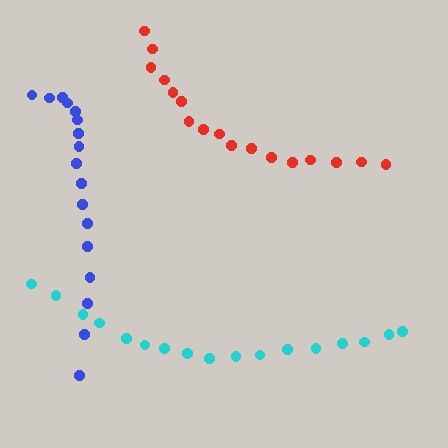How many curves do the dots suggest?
There are 3 distinct paths.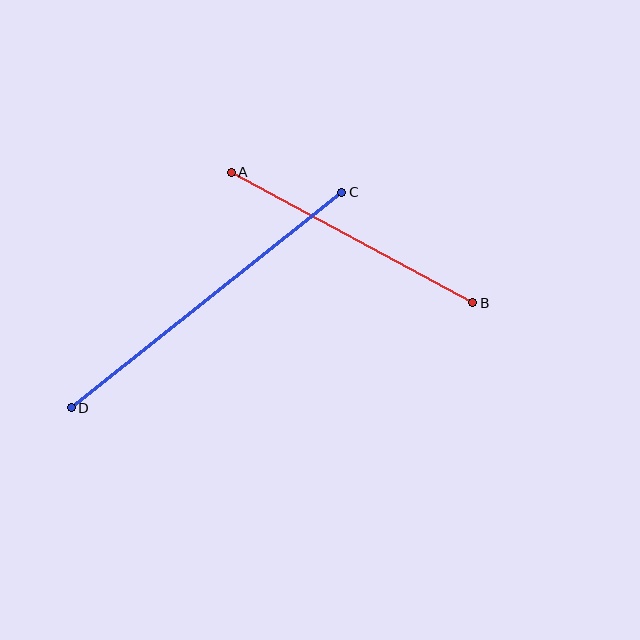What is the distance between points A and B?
The distance is approximately 274 pixels.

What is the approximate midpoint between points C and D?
The midpoint is at approximately (207, 300) pixels.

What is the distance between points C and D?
The distance is approximately 346 pixels.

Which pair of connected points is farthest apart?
Points C and D are farthest apart.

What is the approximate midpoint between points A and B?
The midpoint is at approximately (352, 238) pixels.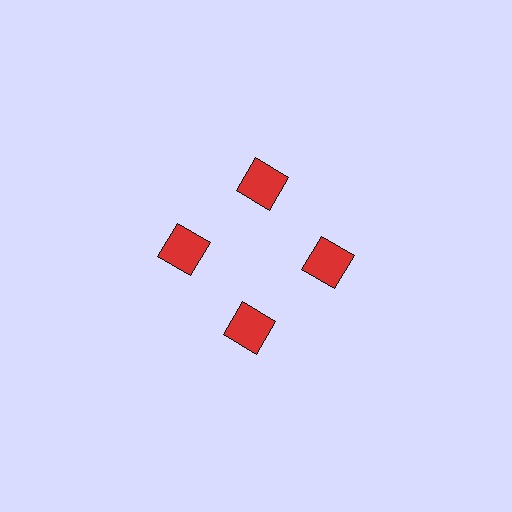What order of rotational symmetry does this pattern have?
This pattern has 4-fold rotational symmetry.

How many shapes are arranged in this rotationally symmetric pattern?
There are 4 shapes, arranged in 4 groups of 1.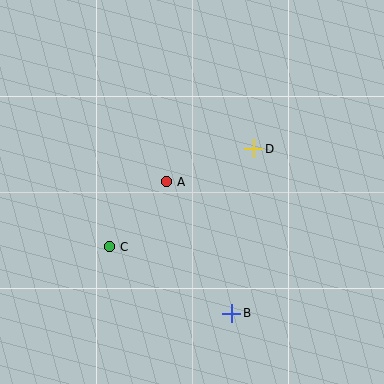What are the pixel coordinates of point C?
Point C is at (109, 247).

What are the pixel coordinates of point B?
Point B is at (232, 313).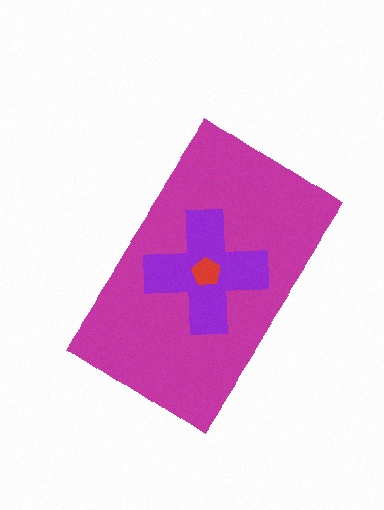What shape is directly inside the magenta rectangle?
The purple cross.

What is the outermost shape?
The magenta rectangle.